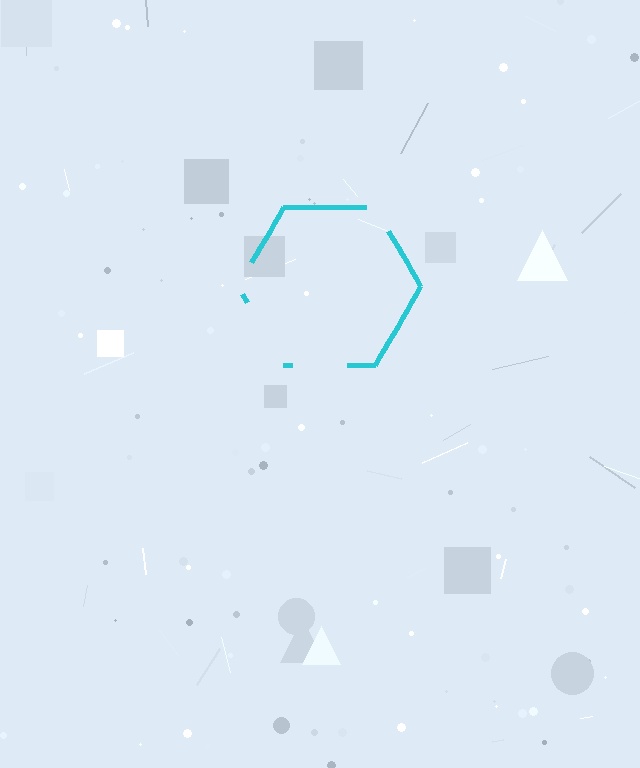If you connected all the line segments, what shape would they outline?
They would outline a hexagon.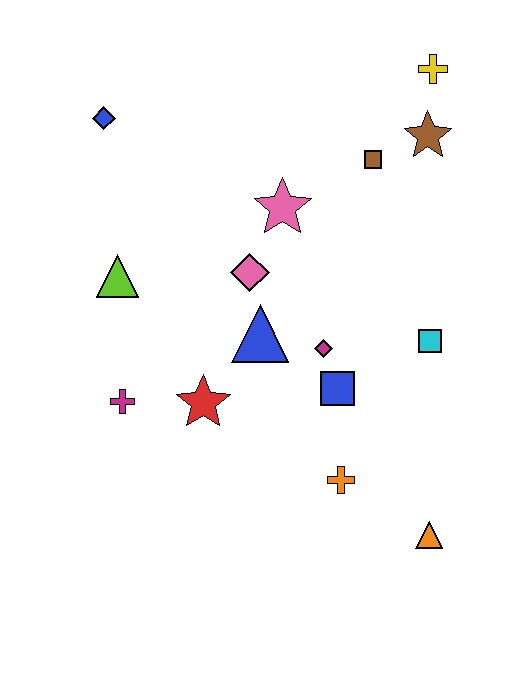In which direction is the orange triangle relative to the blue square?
The orange triangle is below the blue square.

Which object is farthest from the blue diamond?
The orange triangle is farthest from the blue diamond.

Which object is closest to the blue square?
The magenta diamond is closest to the blue square.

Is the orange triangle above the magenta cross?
No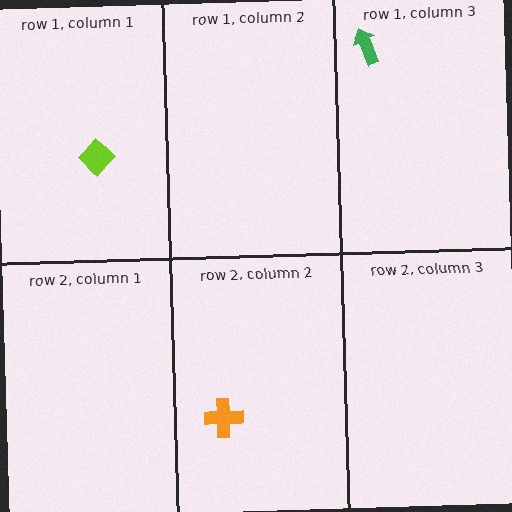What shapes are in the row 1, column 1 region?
The lime diamond.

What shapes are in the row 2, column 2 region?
The orange cross.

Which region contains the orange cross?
The row 2, column 2 region.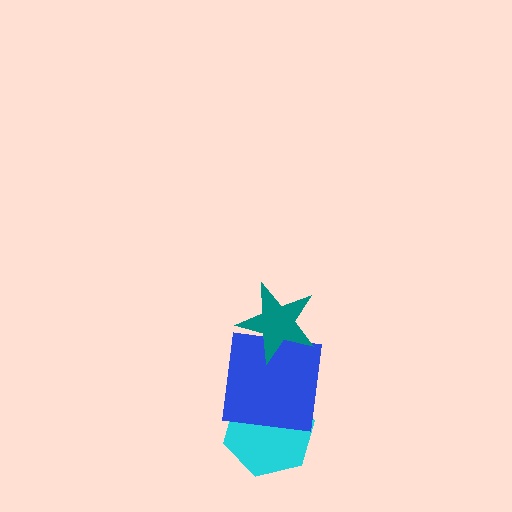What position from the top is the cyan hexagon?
The cyan hexagon is 3rd from the top.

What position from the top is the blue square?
The blue square is 2nd from the top.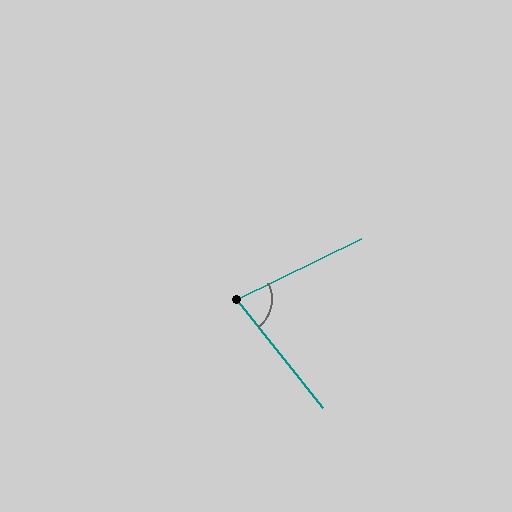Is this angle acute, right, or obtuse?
It is acute.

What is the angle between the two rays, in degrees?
Approximately 78 degrees.